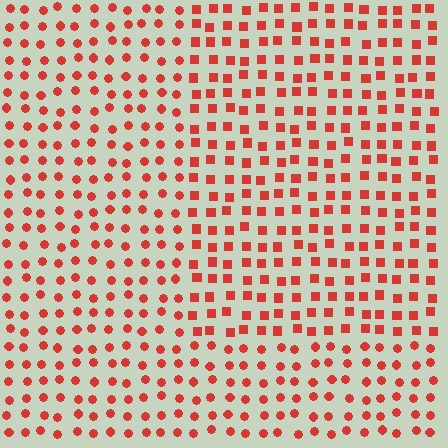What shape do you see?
I see a rectangle.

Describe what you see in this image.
The image is filled with small red elements arranged in a uniform grid. A rectangle-shaped region contains squares, while the surrounding area contains circles. The boundary is defined purely by the change in element shape.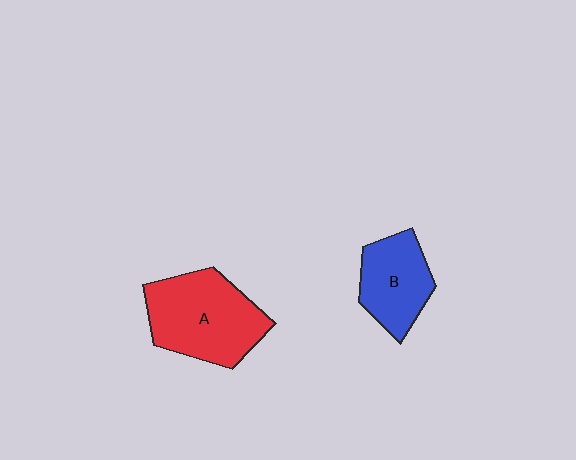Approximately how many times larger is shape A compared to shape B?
Approximately 1.5 times.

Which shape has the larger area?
Shape A (red).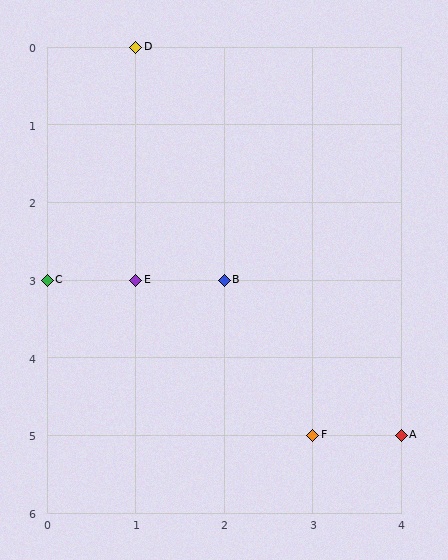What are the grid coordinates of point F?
Point F is at grid coordinates (3, 5).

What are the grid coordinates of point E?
Point E is at grid coordinates (1, 3).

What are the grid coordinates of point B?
Point B is at grid coordinates (2, 3).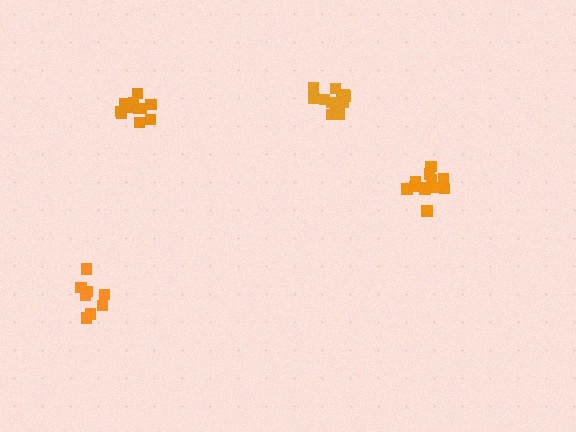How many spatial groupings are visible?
There are 4 spatial groupings.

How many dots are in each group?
Group 1: 12 dots, Group 2: 13 dots, Group 3: 14 dots, Group 4: 8 dots (47 total).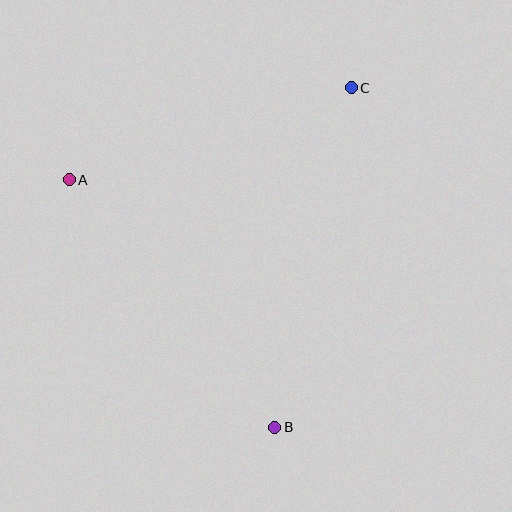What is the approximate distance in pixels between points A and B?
The distance between A and B is approximately 322 pixels.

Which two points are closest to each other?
Points A and C are closest to each other.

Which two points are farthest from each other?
Points B and C are farthest from each other.